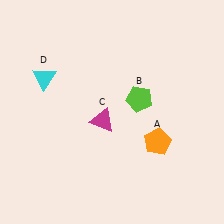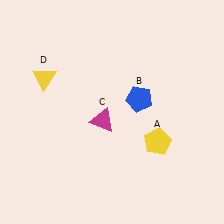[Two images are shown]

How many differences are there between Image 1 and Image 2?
There are 3 differences between the two images.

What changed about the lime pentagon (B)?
In Image 1, B is lime. In Image 2, it changed to blue.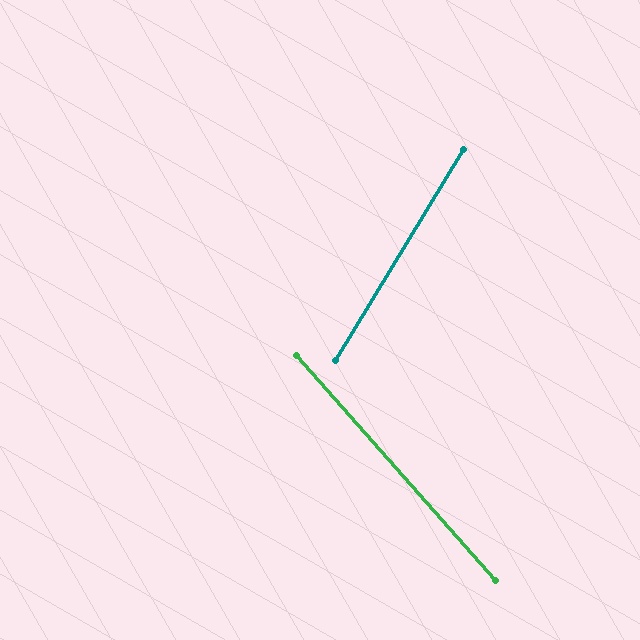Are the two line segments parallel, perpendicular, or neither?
Neither parallel nor perpendicular — they differ by about 73°.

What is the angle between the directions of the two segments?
Approximately 73 degrees.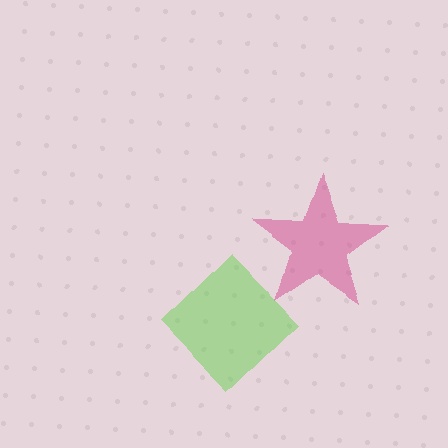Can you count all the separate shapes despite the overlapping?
Yes, there are 2 separate shapes.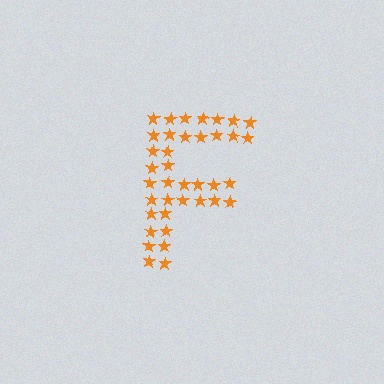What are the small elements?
The small elements are stars.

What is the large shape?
The large shape is the letter F.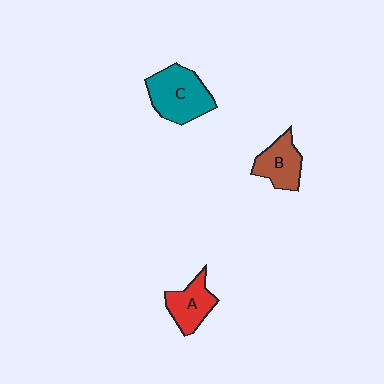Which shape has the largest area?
Shape C (teal).